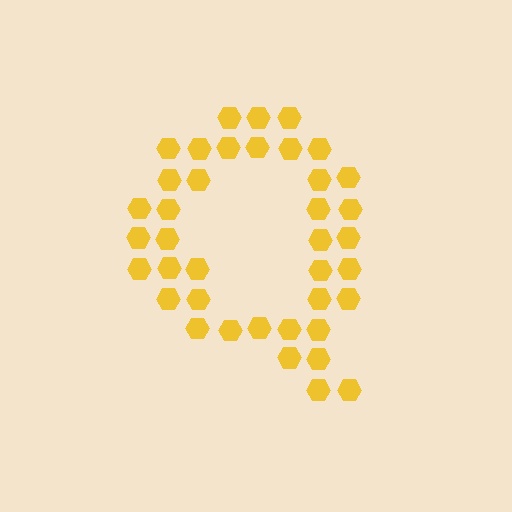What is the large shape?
The large shape is the letter Q.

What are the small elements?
The small elements are hexagons.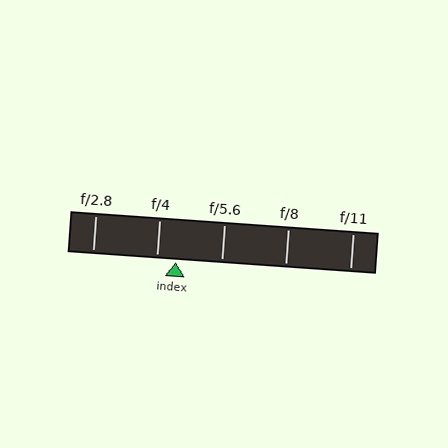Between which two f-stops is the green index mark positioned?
The index mark is between f/4 and f/5.6.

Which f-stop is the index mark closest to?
The index mark is closest to f/4.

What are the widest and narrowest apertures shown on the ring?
The widest aperture shown is f/2.8 and the narrowest is f/11.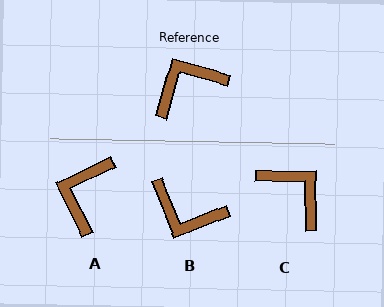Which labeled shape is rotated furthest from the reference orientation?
B, about 128 degrees away.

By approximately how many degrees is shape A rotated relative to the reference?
Approximately 42 degrees counter-clockwise.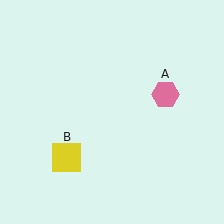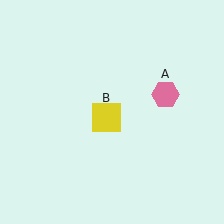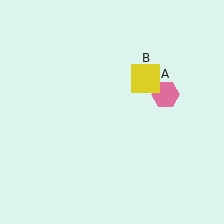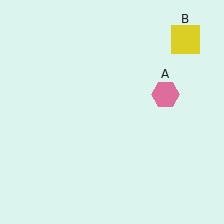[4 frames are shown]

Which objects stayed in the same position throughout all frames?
Pink hexagon (object A) remained stationary.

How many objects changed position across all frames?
1 object changed position: yellow square (object B).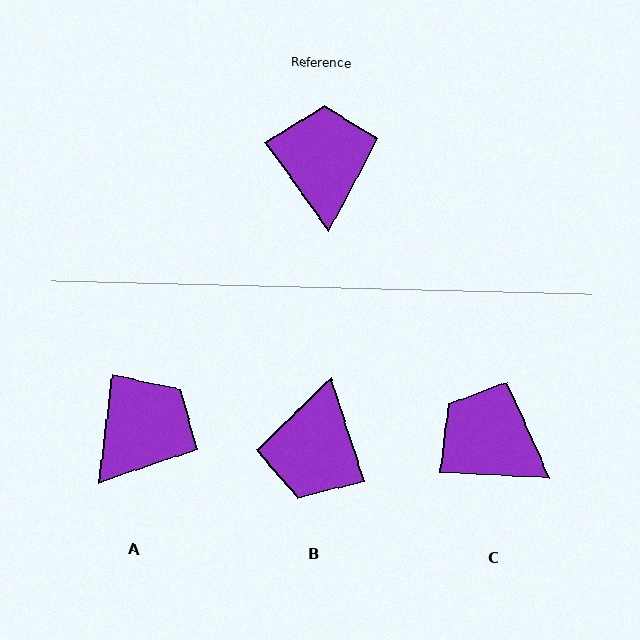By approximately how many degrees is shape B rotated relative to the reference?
Approximately 162 degrees counter-clockwise.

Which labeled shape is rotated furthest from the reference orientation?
B, about 162 degrees away.